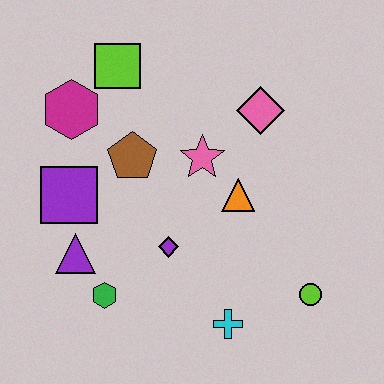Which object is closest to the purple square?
The purple triangle is closest to the purple square.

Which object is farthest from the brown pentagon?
The lime circle is farthest from the brown pentagon.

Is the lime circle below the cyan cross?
No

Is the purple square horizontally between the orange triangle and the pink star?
No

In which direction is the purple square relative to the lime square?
The purple square is below the lime square.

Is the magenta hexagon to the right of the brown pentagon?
No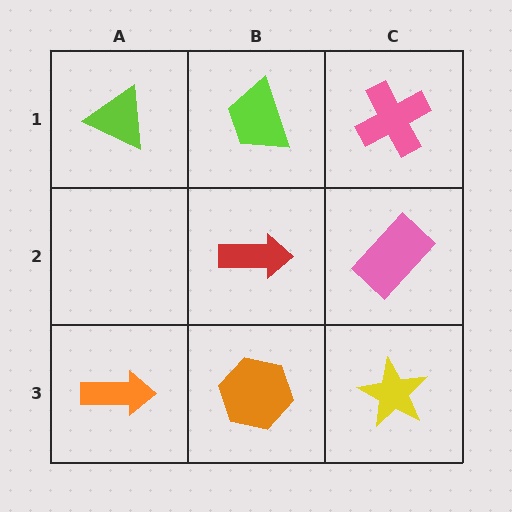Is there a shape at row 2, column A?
No, that cell is empty.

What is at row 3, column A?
An orange arrow.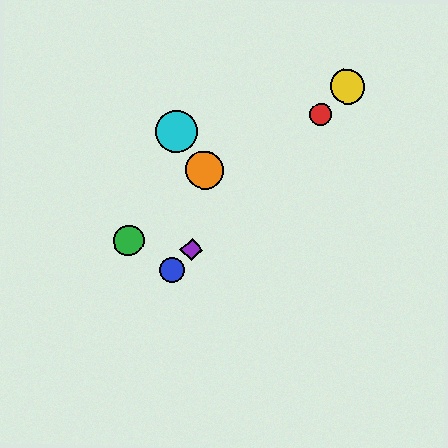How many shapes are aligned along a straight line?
4 shapes (the red circle, the blue circle, the yellow circle, the purple diamond) are aligned along a straight line.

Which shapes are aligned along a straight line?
The red circle, the blue circle, the yellow circle, the purple diamond are aligned along a straight line.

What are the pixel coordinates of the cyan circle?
The cyan circle is at (176, 132).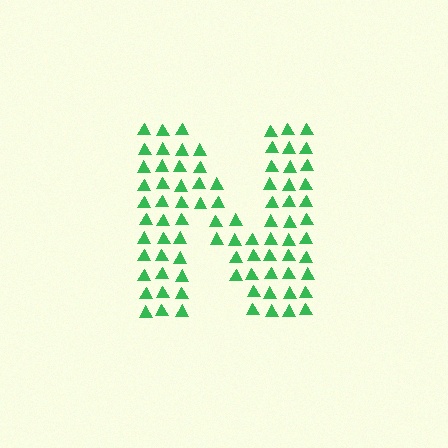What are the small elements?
The small elements are triangles.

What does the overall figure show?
The overall figure shows the letter N.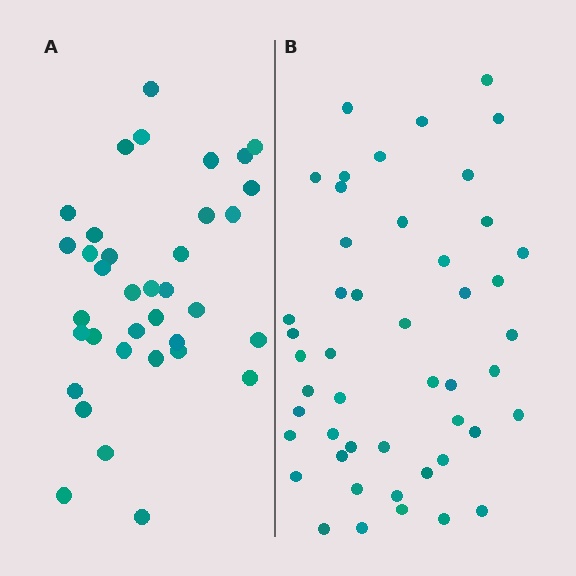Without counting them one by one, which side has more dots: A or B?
Region B (the right region) has more dots.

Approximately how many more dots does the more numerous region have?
Region B has roughly 12 or so more dots than region A.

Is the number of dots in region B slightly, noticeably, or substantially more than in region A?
Region B has noticeably more, but not dramatically so. The ratio is roughly 1.3 to 1.